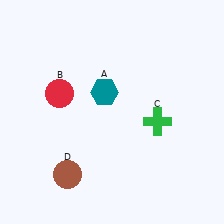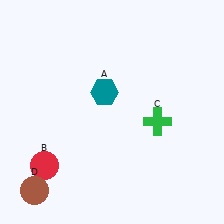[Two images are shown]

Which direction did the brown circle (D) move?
The brown circle (D) moved left.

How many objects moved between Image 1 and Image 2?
2 objects moved between the two images.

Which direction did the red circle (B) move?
The red circle (B) moved down.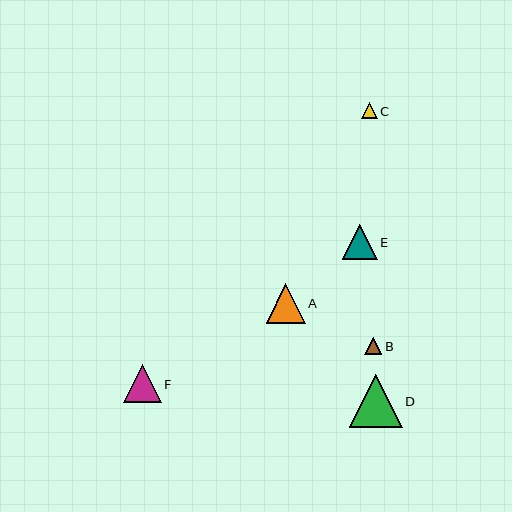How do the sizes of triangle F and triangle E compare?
Triangle F and triangle E are approximately the same size.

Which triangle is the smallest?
Triangle C is the smallest with a size of approximately 16 pixels.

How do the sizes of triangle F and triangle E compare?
Triangle F and triangle E are approximately the same size.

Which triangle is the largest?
Triangle D is the largest with a size of approximately 53 pixels.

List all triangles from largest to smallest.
From largest to smallest: D, A, F, E, B, C.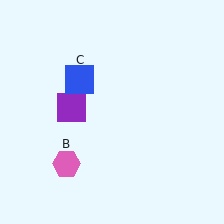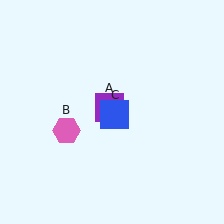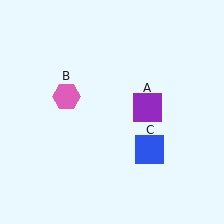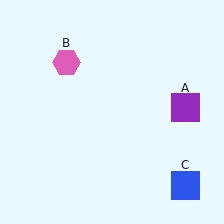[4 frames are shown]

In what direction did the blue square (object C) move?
The blue square (object C) moved down and to the right.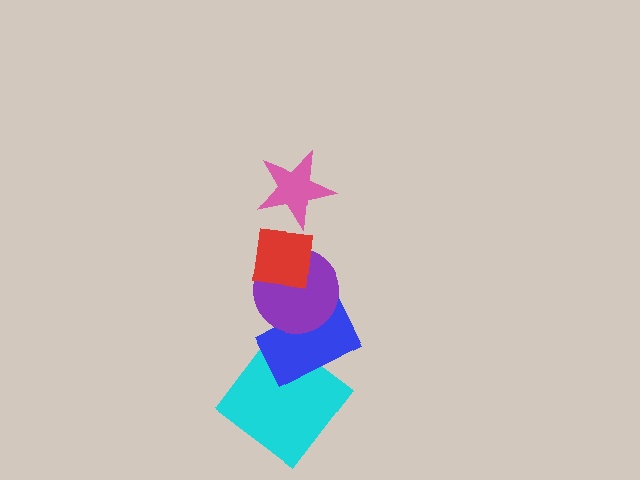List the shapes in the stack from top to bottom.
From top to bottom: the pink star, the red square, the purple circle, the blue rectangle, the cyan diamond.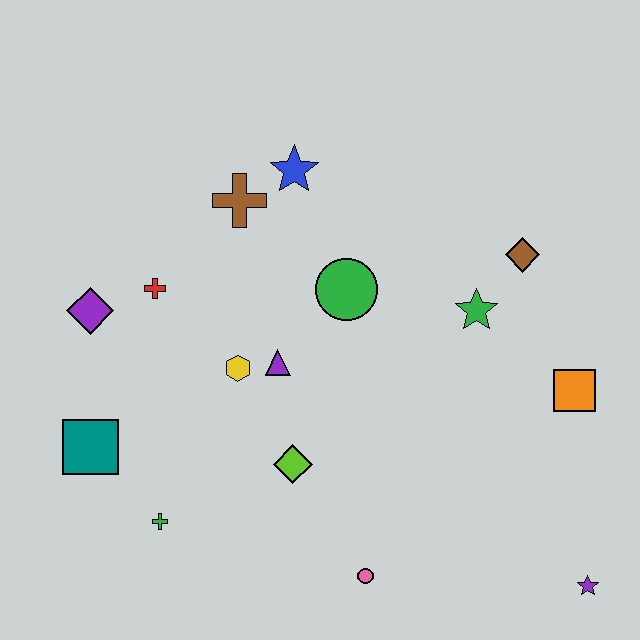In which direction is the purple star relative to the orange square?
The purple star is below the orange square.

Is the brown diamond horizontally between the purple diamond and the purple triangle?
No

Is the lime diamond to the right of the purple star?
No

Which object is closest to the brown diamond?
The green star is closest to the brown diamond.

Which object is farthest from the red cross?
The purple star is farthest from the red cross.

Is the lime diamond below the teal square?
Yes